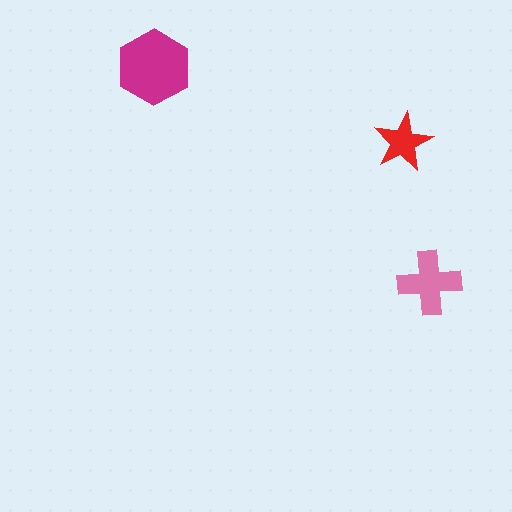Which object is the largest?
The magenta hexagon.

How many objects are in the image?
There are 3 objects in the image.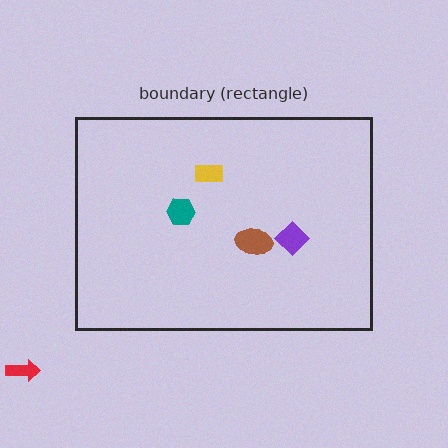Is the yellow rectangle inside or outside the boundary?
Inside.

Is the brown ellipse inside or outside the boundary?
Inside.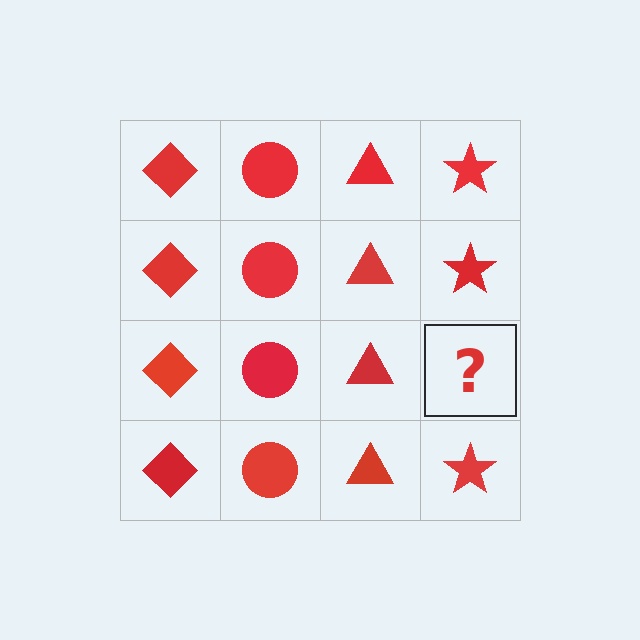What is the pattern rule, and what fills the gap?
The rule is that each column has a consistent shape. The gap should be filled with a red star.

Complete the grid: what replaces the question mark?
The question mark should be replaced with a red star.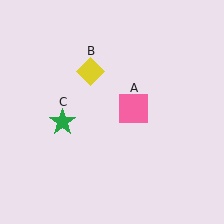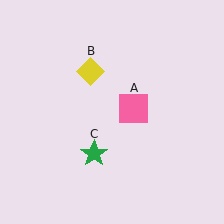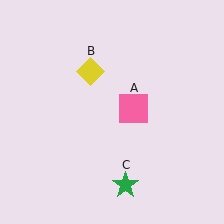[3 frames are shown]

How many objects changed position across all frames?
1 object changed position: green star (object C).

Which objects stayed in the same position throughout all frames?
Pink square (object A) and yellow diamond (object B) remained stationary.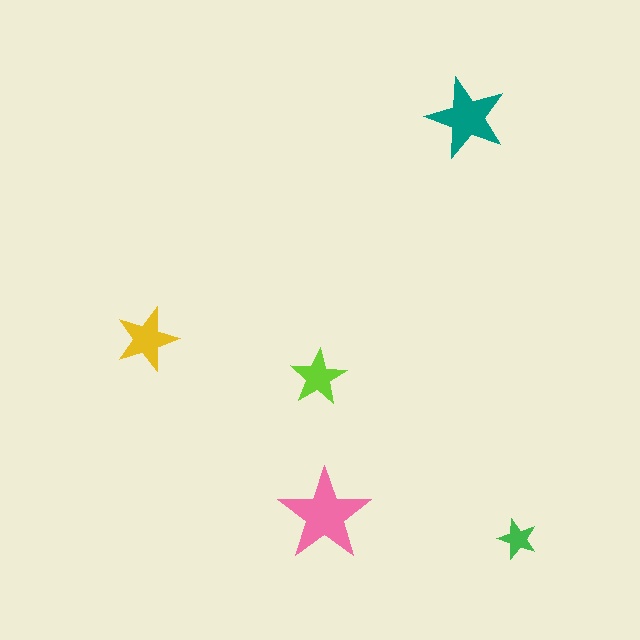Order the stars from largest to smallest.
the pink one, the teal one, the yellow one, the lime one, the green one.